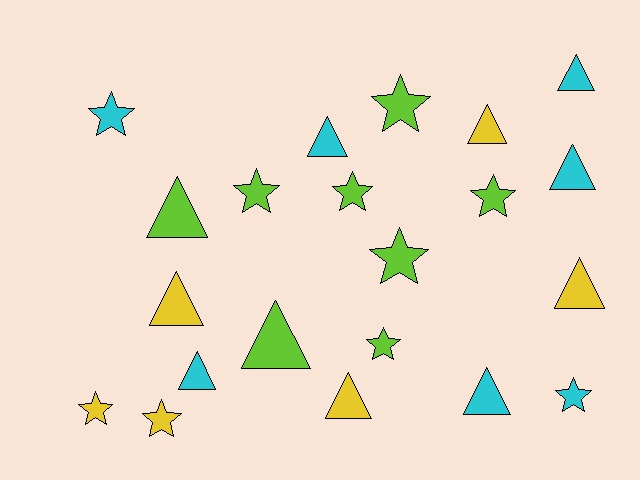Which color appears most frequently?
Lime, with 8 objects.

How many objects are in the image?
There are 21 objects.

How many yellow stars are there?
There are 2 yellow stars.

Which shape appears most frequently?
Triangle, with 11 objects.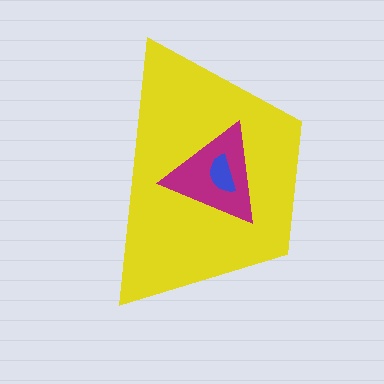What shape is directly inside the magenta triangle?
The blue semicircle.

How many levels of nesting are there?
3.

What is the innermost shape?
The blue semicircle.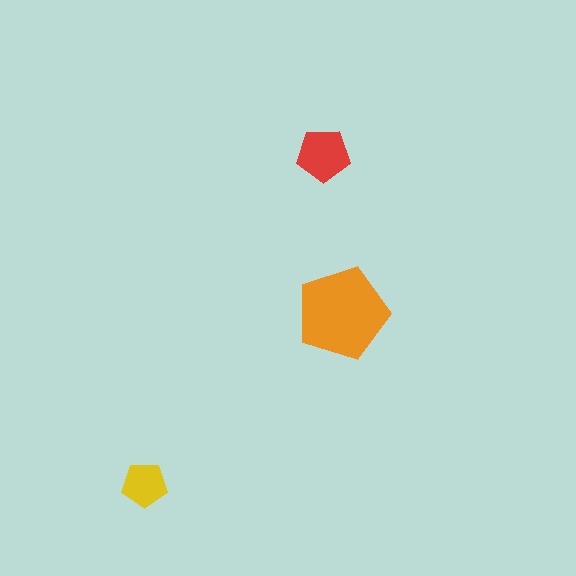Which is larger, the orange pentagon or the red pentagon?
The orange one.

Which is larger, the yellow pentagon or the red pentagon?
The red one.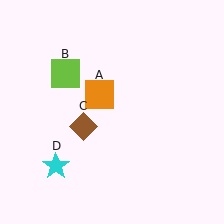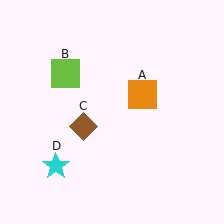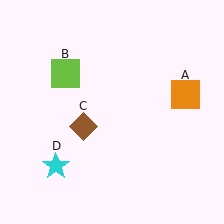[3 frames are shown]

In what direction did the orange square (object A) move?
The orange square (object A) moved right.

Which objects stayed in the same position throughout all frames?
Lime square (object B) and brown diamond (object C) and cyan star (object D) remained stationary.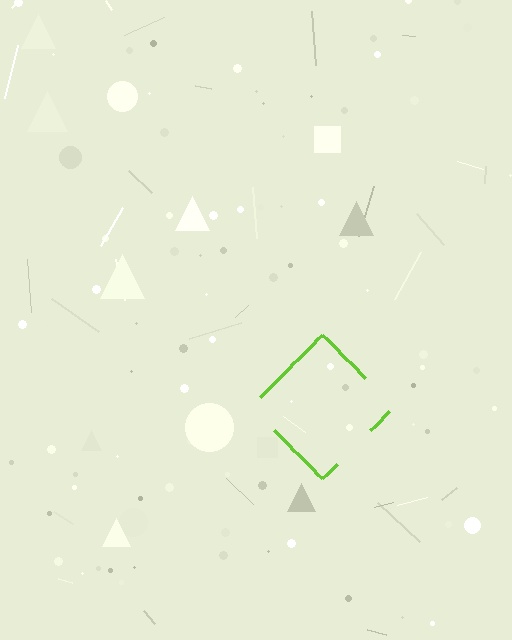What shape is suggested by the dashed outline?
The dashed outline suggests a diamond.